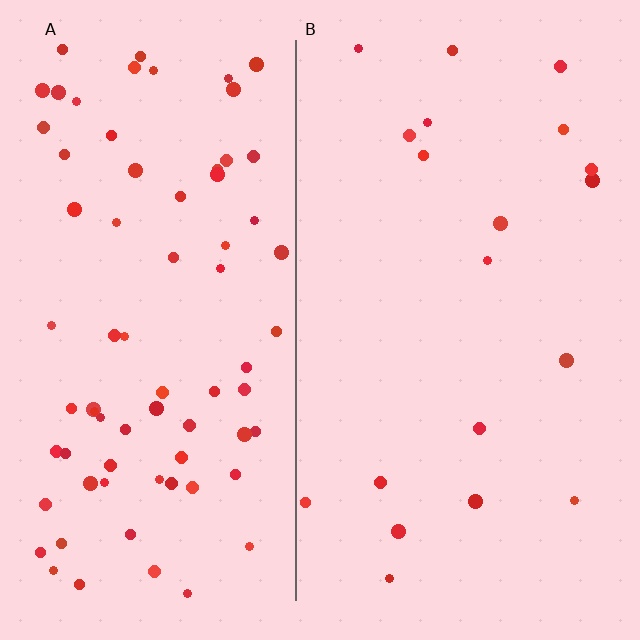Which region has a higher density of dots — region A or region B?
A (the left).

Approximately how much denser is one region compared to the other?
Approximately 3.9× — region A over region B.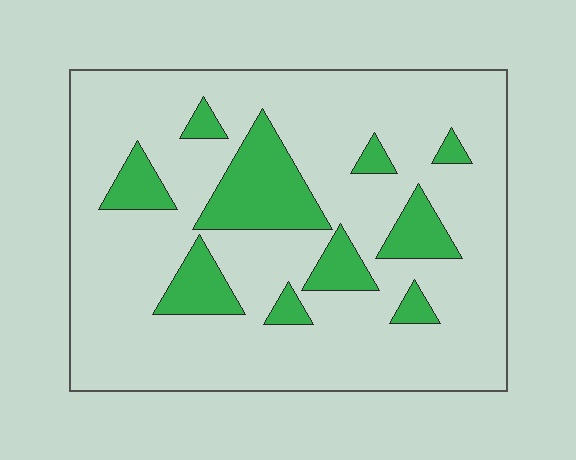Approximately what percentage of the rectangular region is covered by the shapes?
Approximately 20%.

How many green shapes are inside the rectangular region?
10.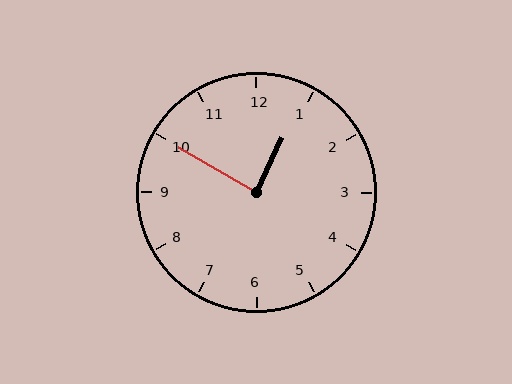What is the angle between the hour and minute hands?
Approximately 85 degrees.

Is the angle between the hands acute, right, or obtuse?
It is right.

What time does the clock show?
12:50.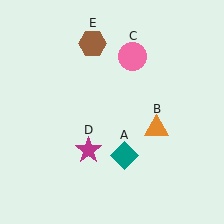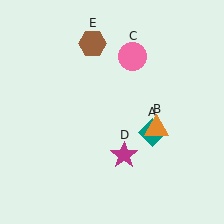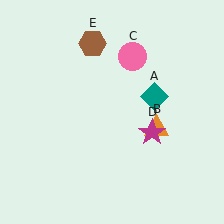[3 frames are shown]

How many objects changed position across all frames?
2 objects changed position: teal diamond (object A), magenta star (object D).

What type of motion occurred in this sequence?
The teal diamond (object A), magenta star (object D) rotated counterclockwise around the center of the scene.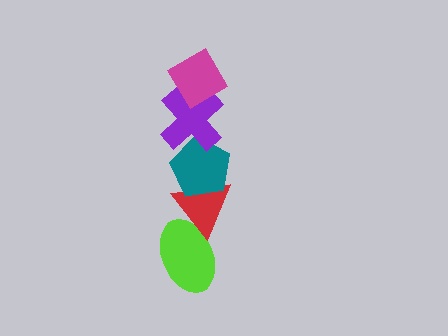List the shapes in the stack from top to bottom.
From top to bottom: the magenta diamond, the purple cross, the teal pentagon, the red triangle, the lime ellipse.